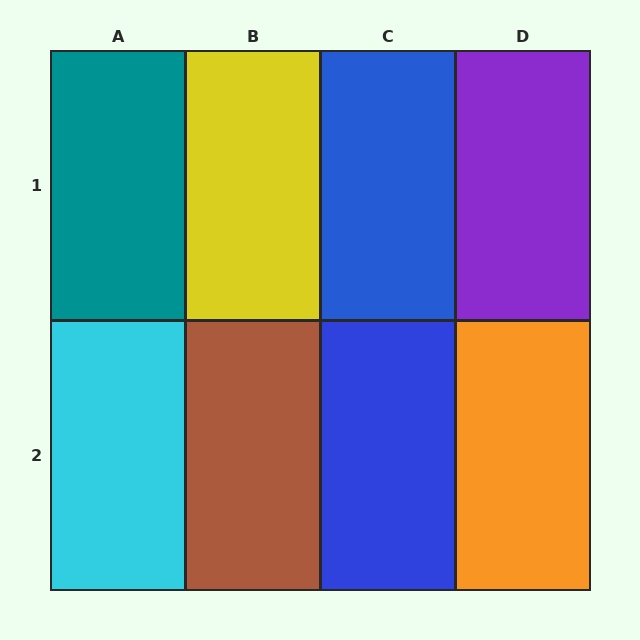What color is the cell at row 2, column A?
Cyan.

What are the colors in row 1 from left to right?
Teal, yellow, blue, purple.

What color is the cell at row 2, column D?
Orange.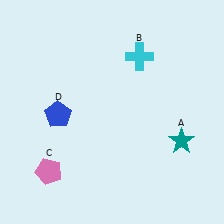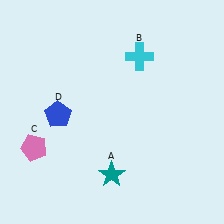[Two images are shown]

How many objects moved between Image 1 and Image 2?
2 objects moved between the two images.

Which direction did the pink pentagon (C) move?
The pink pentagon (C) moved up.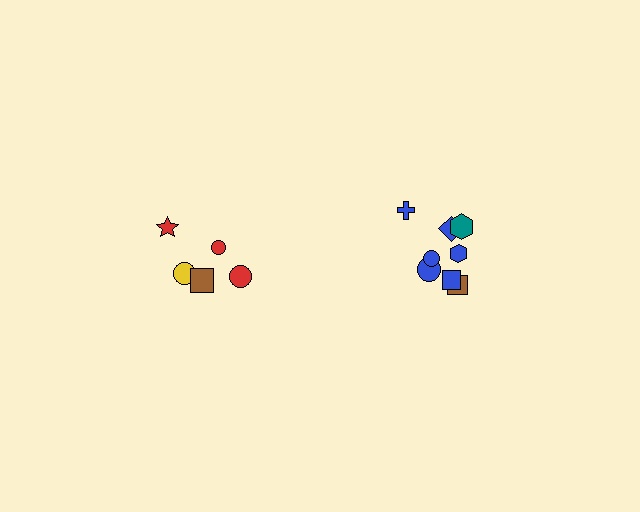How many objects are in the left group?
There are 5 objects.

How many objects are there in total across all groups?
There are 13 objects.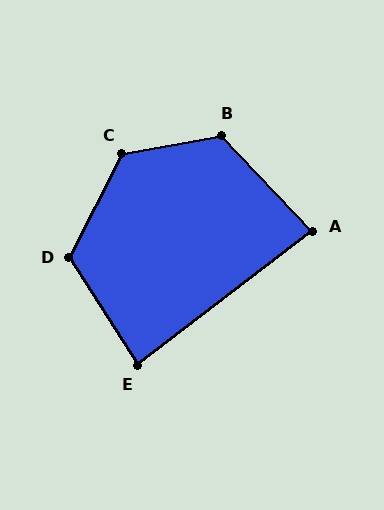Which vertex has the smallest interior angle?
A, at approximately 84 degrees.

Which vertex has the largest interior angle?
C, at approximately 128 degrees.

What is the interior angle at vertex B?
Approximately 123 degrees (obtuse).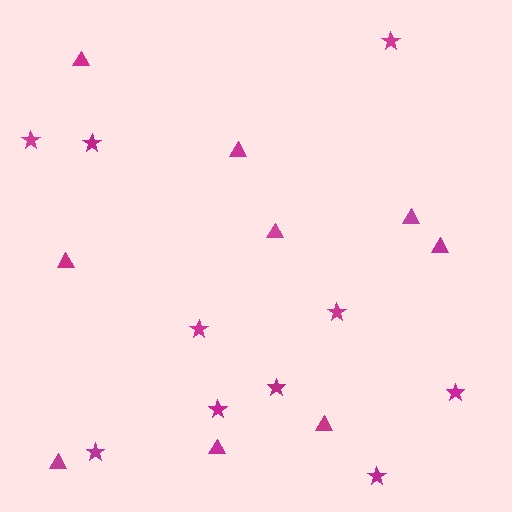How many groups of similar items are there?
There are 2 groups: one group of triangles (9) and one group of stars (10).